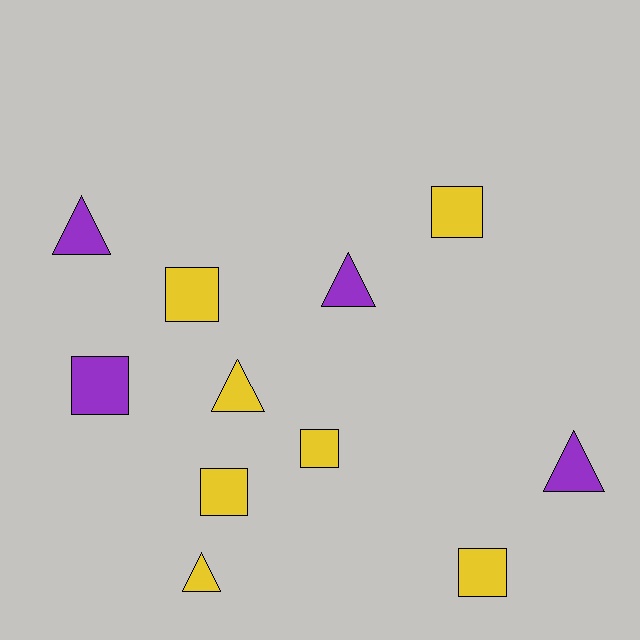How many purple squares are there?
There is 1 purple square.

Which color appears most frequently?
Yellow, with 7 objects.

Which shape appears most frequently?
Square, with 6 objects.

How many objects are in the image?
There are 11 objects.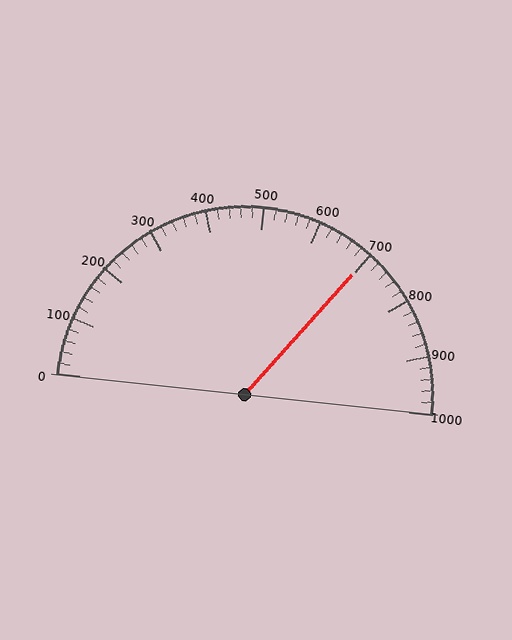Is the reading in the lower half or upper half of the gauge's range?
The reading is in the upper half of the range (0 to 1000).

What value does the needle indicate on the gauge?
The needle indicates approximately 700.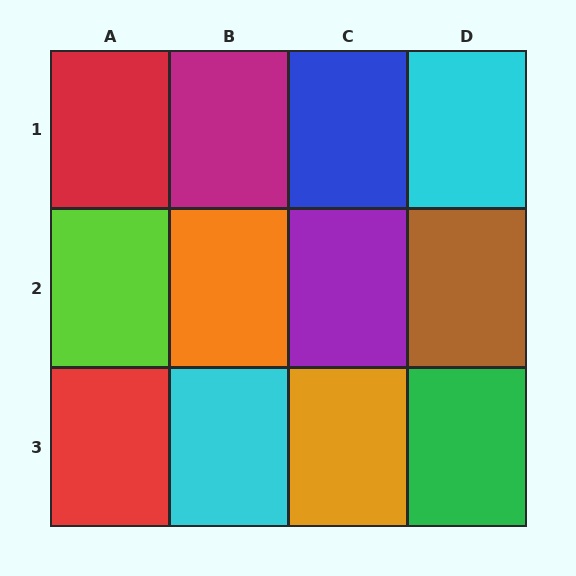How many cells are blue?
1 cell is blue.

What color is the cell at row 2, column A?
Lime.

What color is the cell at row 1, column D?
Cyan.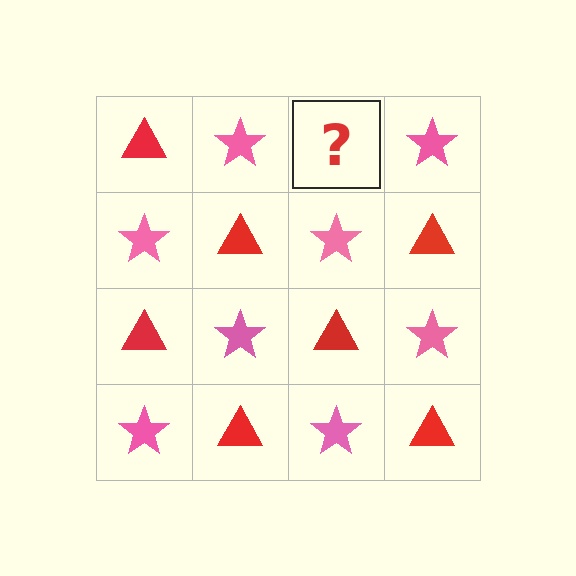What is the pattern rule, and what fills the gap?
The rule is that it alternates red triangle and pink star in a checkerboard pattern. The gap should be filled with a red triangle.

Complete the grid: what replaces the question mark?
The question mark should be replaced with a red triangle.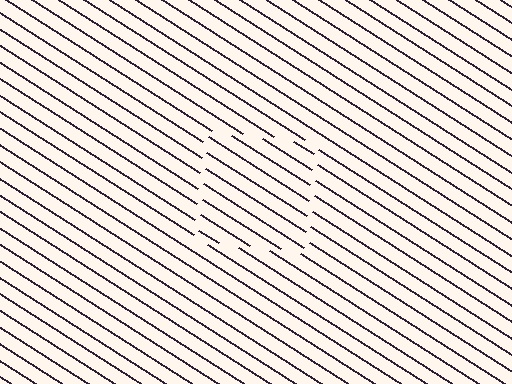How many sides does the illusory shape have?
4 sides — the line-ends trace a square.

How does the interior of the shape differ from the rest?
The interior of the shape contains the same grating, shifted by half a period — the contour is defined by the phase discontinuity where line-ends from the inner and outer gratings abut.